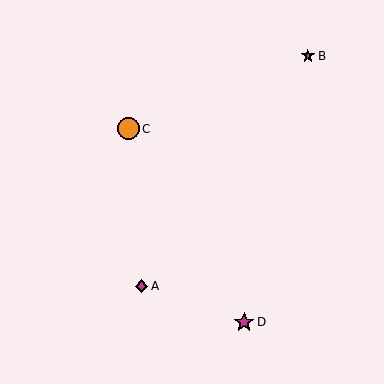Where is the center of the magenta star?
The center of the magenta star is at (308, 56).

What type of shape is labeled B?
Shape B is a magenta star.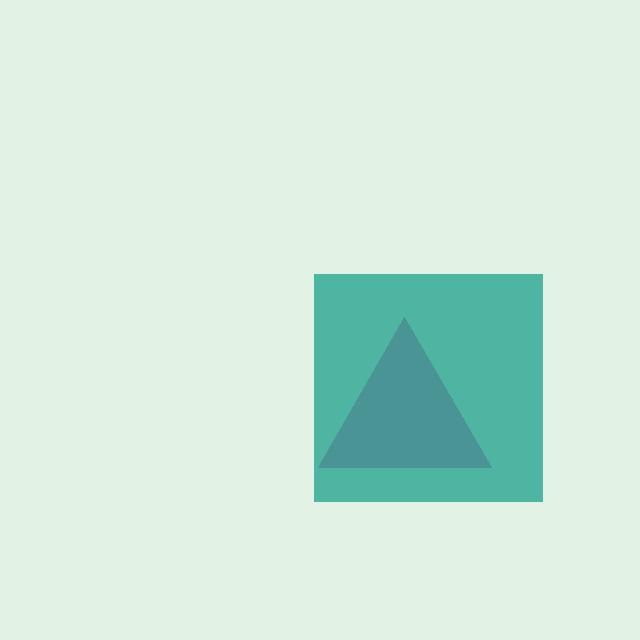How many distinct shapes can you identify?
There are 2 distinct shapes: a pink triangle, a teal square.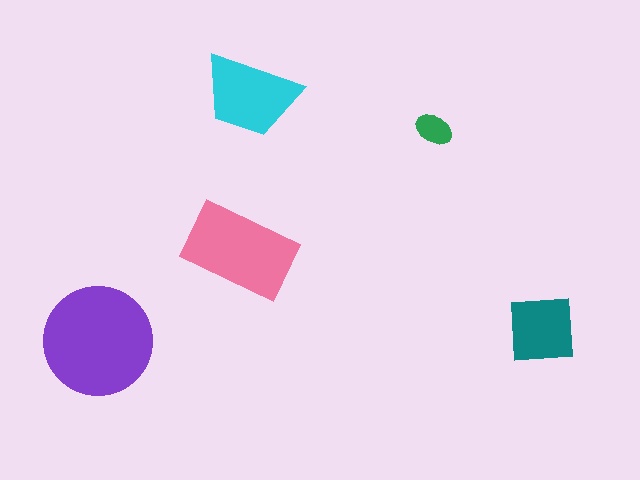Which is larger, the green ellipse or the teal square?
The teal square.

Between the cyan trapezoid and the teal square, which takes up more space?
The cyan trapezoid.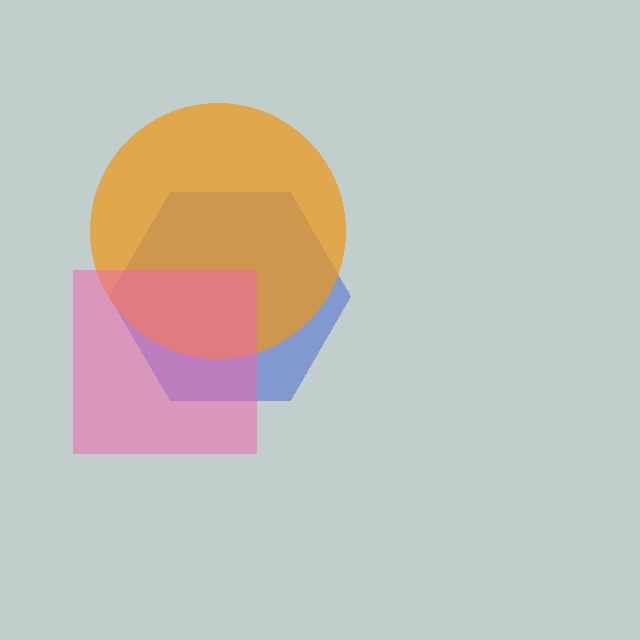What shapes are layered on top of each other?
The layered shapes are: a blue hexagon, an orange circle, a pink square.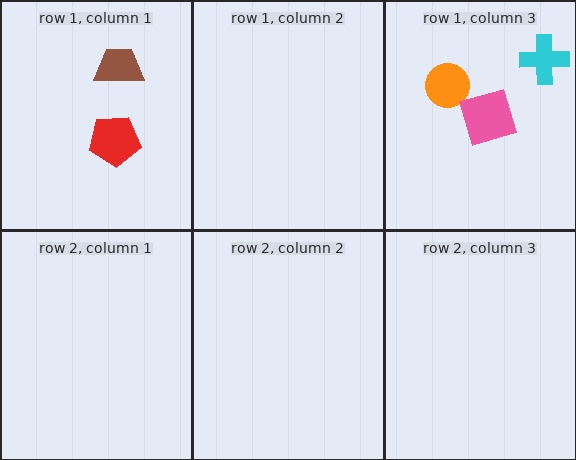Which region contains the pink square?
The row 1, column 3 region.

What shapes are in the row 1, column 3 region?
The cyan cross, the orange circle, the pink square.